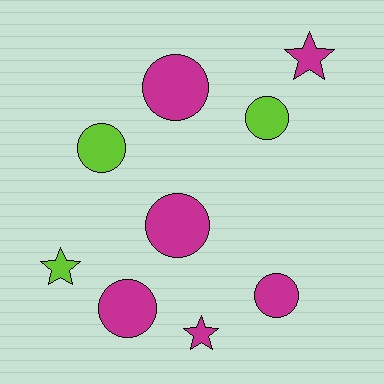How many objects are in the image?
There are 9 objects.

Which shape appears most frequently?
Circle, with 6 objects.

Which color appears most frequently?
Magenta, with 6 objects.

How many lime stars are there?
There is 1 lime star.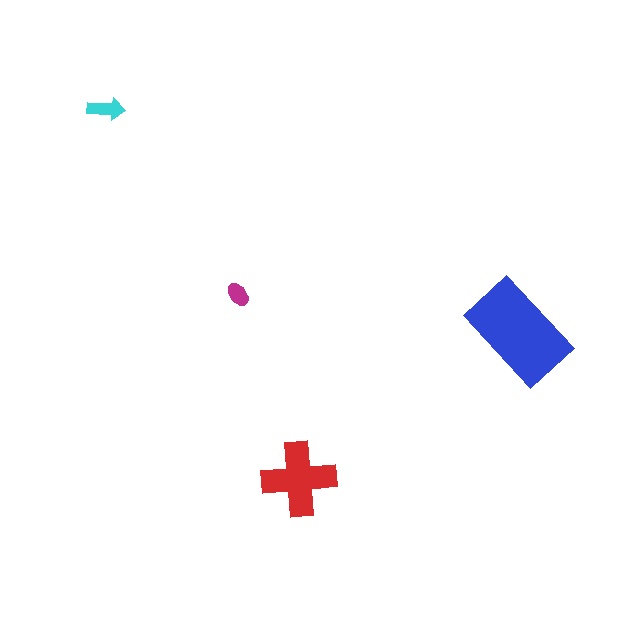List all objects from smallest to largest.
The magenta ellipse, the cyan arrow, the red cross, the blue rectangle.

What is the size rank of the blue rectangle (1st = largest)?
1st.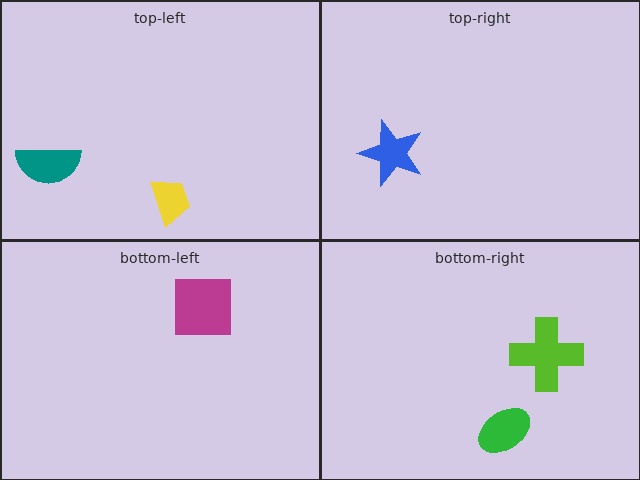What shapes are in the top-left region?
The yellow trapezoid, the teal semicircle.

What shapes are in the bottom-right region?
The lime cross, the green ellipse.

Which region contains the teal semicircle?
The top-left region.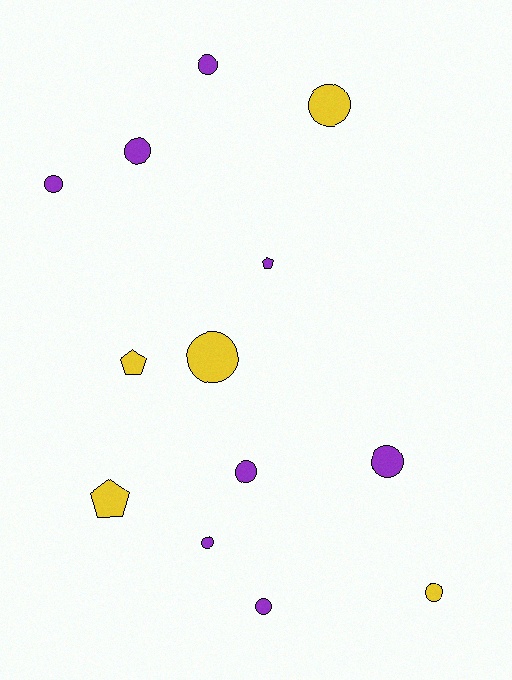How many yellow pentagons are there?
There are 2 yellow pentagons.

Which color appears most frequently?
Purple, with 8 objects.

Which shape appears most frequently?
Circle, with 10 objects.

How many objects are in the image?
There are 13 objects.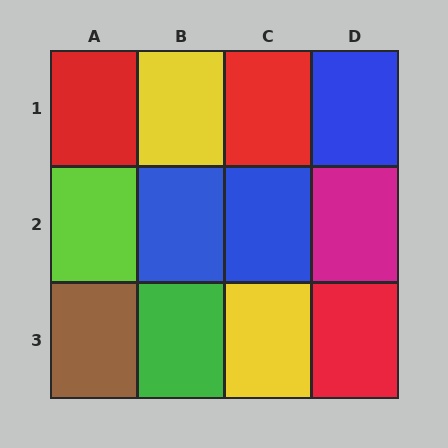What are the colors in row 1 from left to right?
Red, yellow, red, blue.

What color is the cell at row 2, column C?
Blue.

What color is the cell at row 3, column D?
Red.